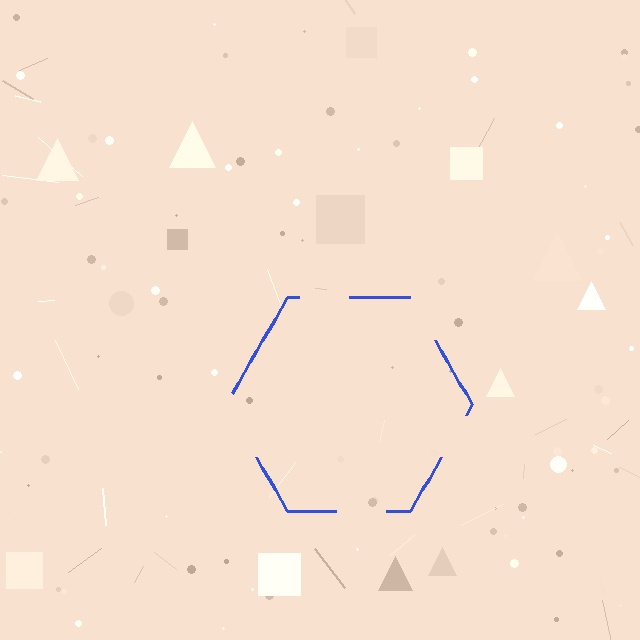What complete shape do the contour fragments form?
The contour fragments form a hexagon.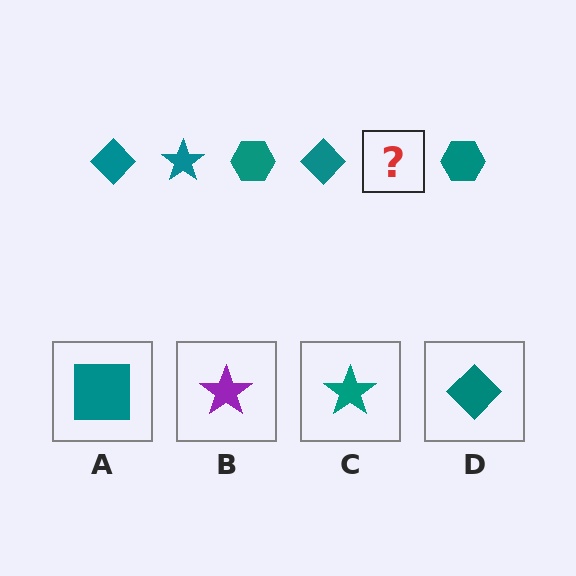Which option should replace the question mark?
Option C.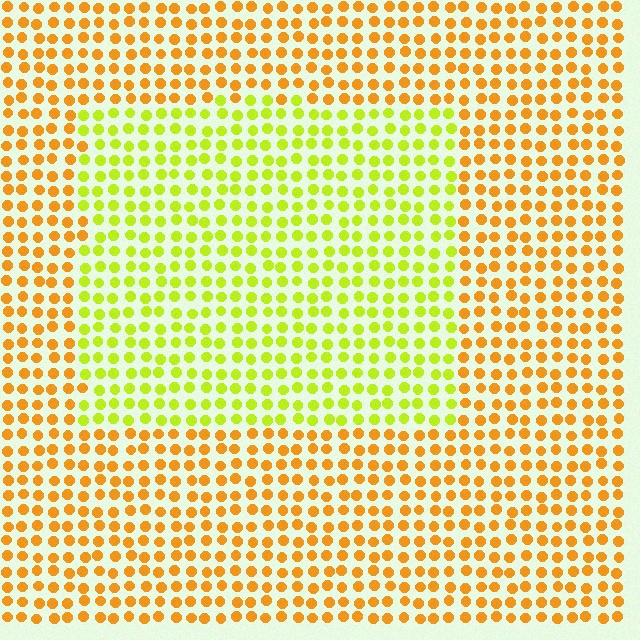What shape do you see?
I see a rectangle.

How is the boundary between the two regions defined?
The boundary is defined purely by a slight shift in hue (about 41 degrees). Spacing, size, and orientation are identical on both sides.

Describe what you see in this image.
The image is filled with small orange elements in a uniform arrangement. A rectangle-shaped region is visible where the elements are tinted to a slightly different hue, forming a subtle color boundary.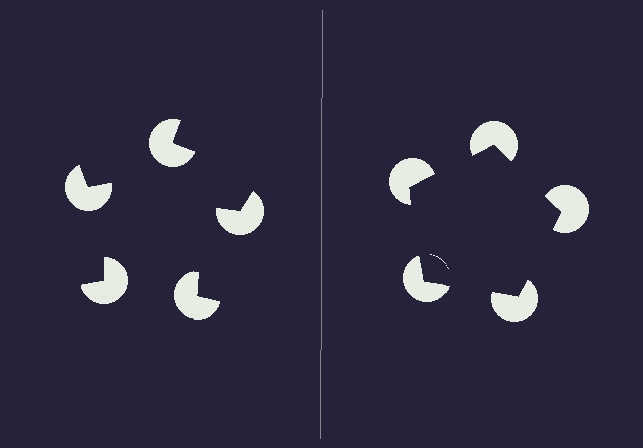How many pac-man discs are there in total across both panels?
10 — 5 on each side.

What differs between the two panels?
The pac-man discs are positioned identically on both sides; only the wedge orientations differ. On the right they align to a pentagon; on the left they are misaligned.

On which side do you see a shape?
An illusory pentagon appears on the right side. On the left side the wedge cuts are rotated, so no coherent shape forms.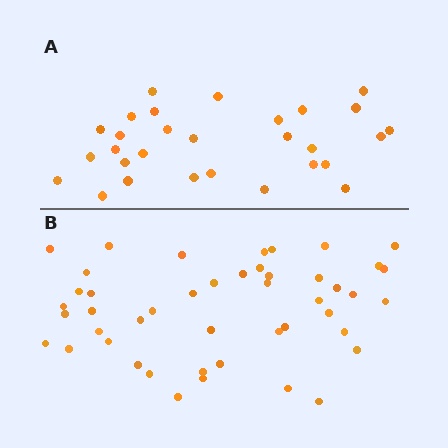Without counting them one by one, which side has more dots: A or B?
Region B (the bottom region) has more dots.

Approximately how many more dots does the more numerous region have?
Region B has approximately 15 more dots than region A.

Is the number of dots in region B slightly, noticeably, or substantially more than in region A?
Region B has substantially more. The ratio is roughly 1.6 to 1.